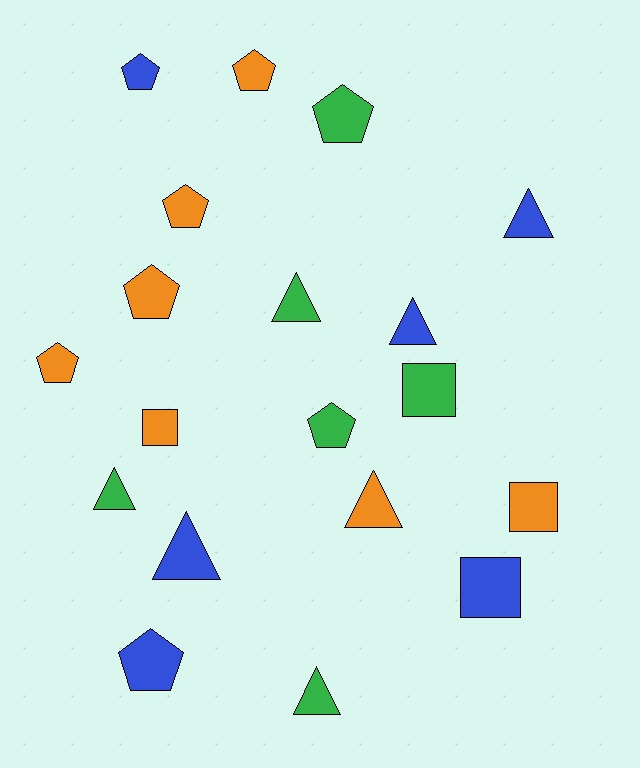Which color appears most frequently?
Orange, with 7 objects.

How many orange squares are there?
There are 2 orange squares.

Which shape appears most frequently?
Pentagon, with 8 objects.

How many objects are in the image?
There are 19 objects.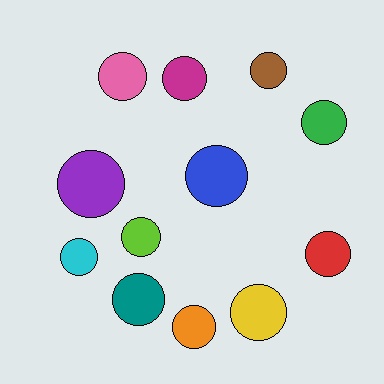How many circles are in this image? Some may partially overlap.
There are 12 circles.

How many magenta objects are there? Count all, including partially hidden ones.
There is 1 magenta object.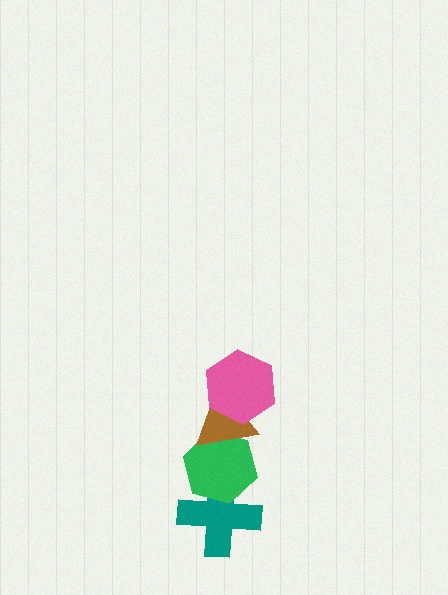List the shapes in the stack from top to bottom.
From top to bottom: the pink hexagon, the brown triangle, the green hexagon, the teal cross.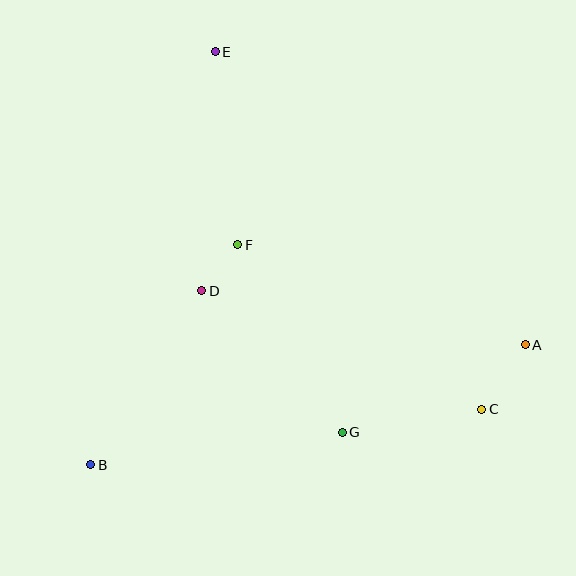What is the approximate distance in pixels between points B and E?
The distance between B and E is approximately 431 pixels.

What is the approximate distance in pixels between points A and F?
The distance between A and F is approximately 304 pixels.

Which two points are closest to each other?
Points D and F are closest to each other.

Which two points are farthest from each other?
Points A and B are farthest from each other.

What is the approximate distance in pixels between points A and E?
The distance between A and E is approximately 426 pixels.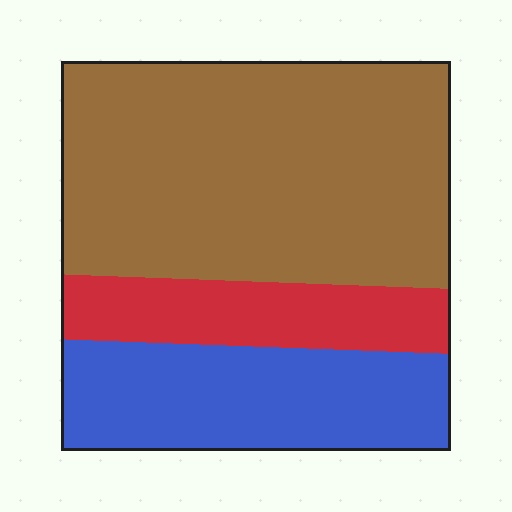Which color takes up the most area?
Brown, at roughly 55%.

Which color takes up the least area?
Red, at roughly 15%.